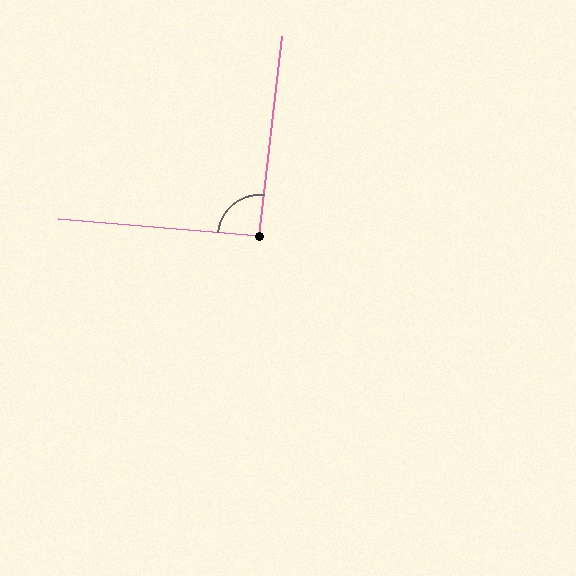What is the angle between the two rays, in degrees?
Approximately 92 degrees.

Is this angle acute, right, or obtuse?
It is approximately a right angle.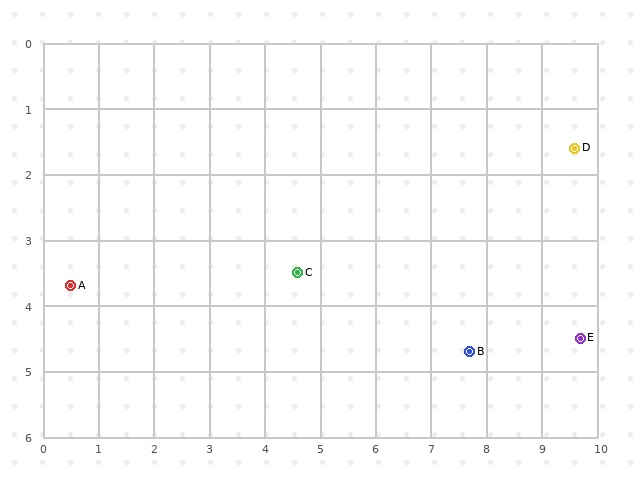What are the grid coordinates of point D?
Point D is at approximately (9.6, 1.6).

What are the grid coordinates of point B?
Point B is at approximately (7.7, 4.7).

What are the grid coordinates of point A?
Point A is at approximately (0.5, 3.7).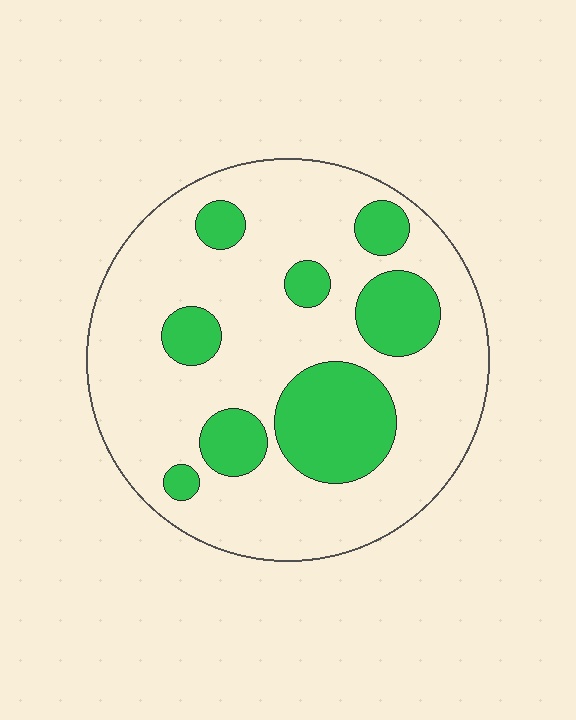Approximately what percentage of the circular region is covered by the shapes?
Approximately 25%.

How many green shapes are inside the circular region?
8.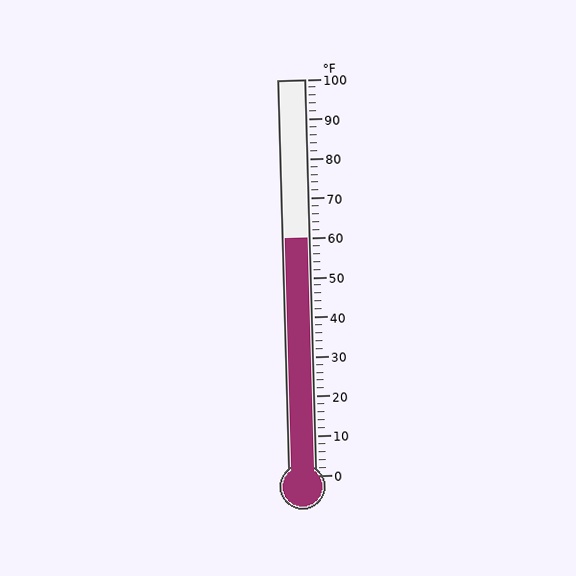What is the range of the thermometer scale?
The thermometer scale ranges from 0°F to 100°F.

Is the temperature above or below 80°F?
The temperature is below 80°F.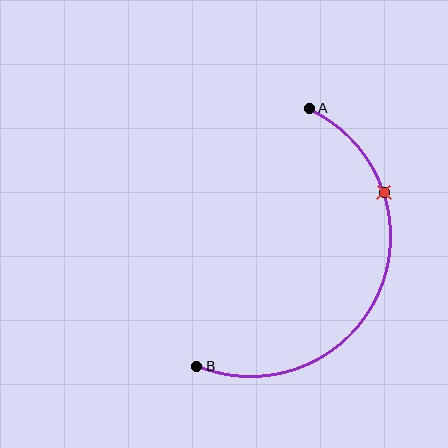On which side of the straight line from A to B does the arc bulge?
The arc bulges to the right of the straight line connecting A and B.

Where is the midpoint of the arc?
The arc midpoint is the point on the curve farthest from the straight line joining A and B. It sits to the right of that line.